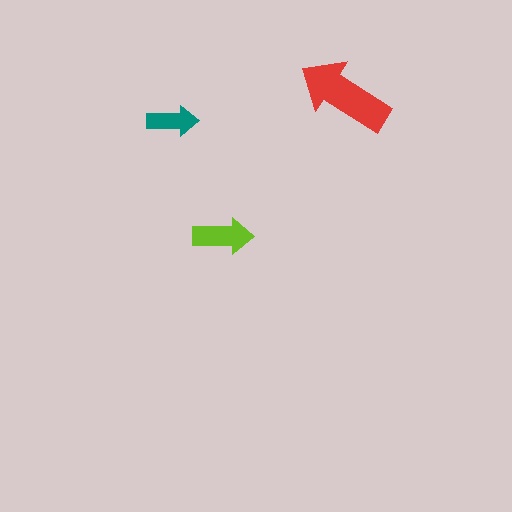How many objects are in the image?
There are 3 objects in the image.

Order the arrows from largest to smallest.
the red one, the lime one, the teal one.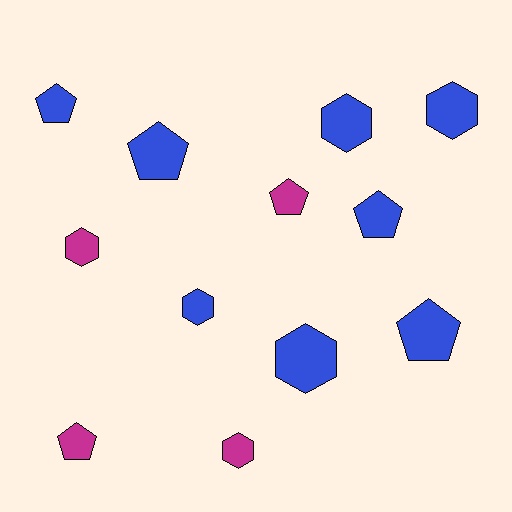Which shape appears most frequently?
Hexagon, with 6 objects.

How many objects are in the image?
There are 12 objects.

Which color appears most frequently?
Blue, with 8 objects.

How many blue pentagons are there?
There are 4 blue pentagons.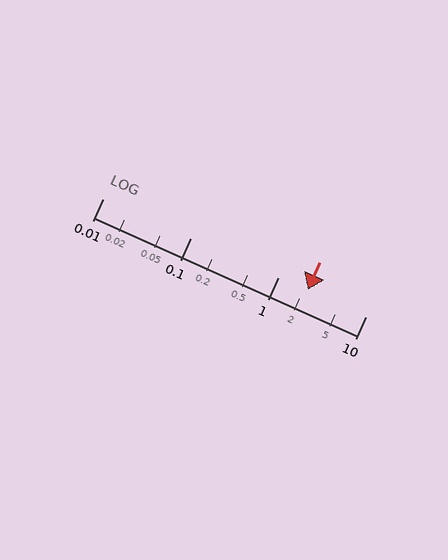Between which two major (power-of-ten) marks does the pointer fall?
The pointer is between 1 and 10.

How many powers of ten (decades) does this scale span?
The scale spans 3 decades, from 0.01 to 10.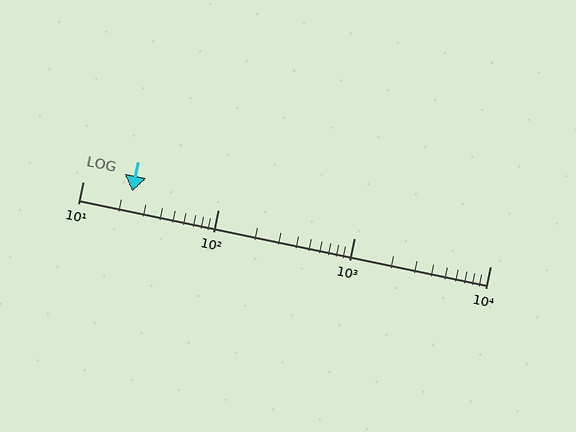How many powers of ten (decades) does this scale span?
The scale spans 3 decades, from 10 to 10000.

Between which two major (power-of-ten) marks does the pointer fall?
The pointer is between 10 and 100.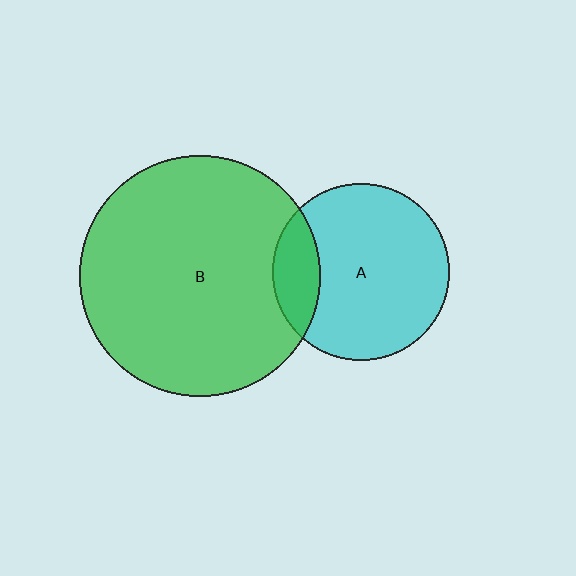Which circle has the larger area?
Circle B (green).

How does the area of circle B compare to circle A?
Approximately 1.9 times.